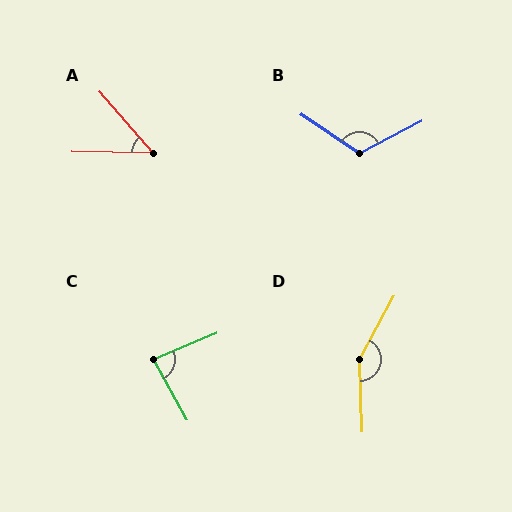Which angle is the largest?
D, at approximately 150 degrees.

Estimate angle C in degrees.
Approximately 84 degrees.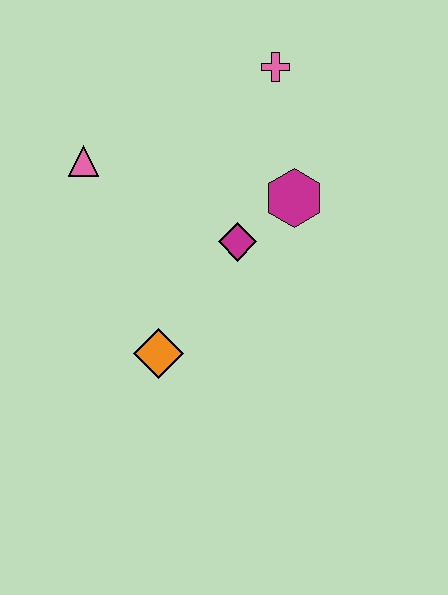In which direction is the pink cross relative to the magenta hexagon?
The pink cross is above the magenta hexagon.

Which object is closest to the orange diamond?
The magenta diamond is closest to the orange diamond.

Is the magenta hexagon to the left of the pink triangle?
No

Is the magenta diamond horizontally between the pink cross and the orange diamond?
Yes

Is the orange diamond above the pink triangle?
No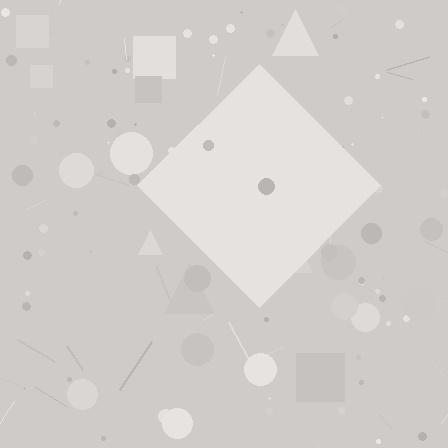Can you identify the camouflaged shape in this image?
The camouflaged shape is a diamond.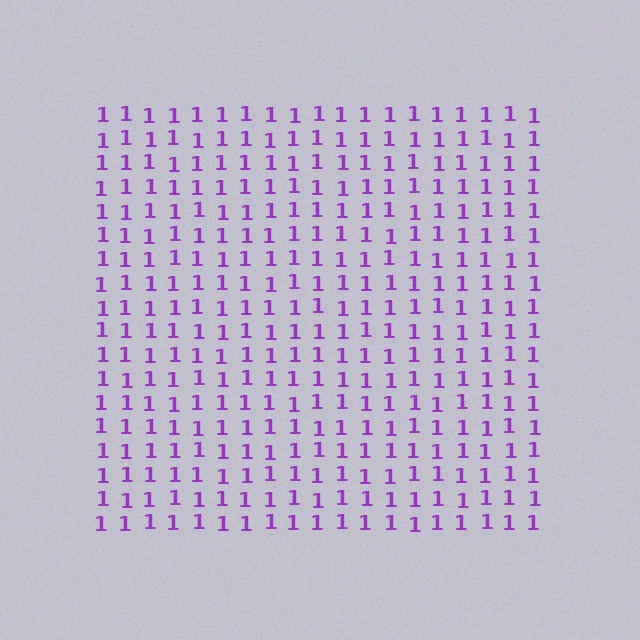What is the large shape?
The large shape is a square.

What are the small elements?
The small elements are digit 1's.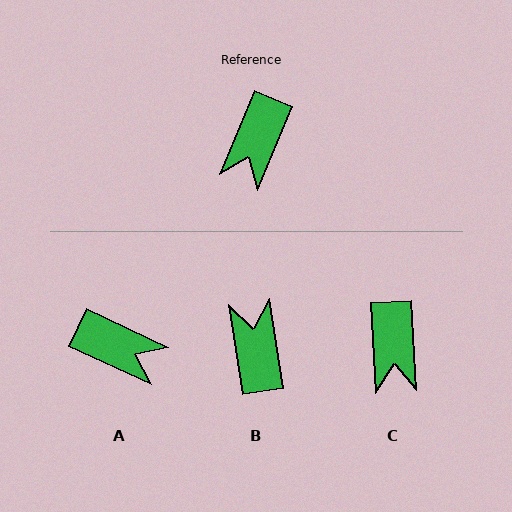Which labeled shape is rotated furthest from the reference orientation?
B, about 148 degrees away.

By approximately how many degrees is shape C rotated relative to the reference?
Approximately 26 degrees counter-clockwise.